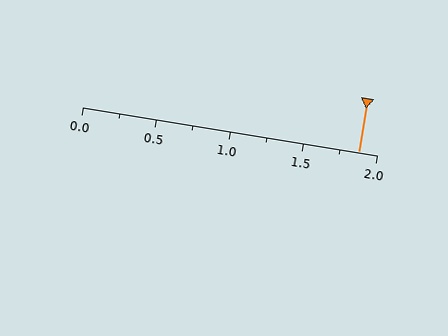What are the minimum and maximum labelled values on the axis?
The axis runs from 0.0 to 2.0.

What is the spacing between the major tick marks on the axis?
The major ticks are spaced 0.5 apart.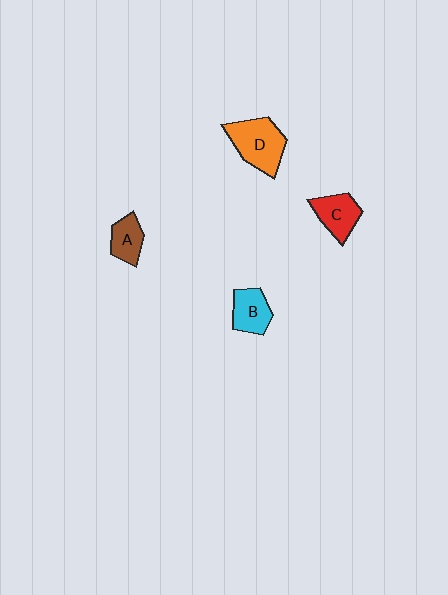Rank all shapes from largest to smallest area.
From largest to smallest: D (orange), C (red), B (cyan), A (brown).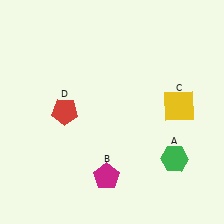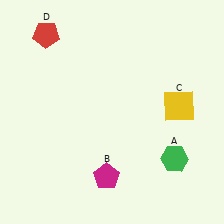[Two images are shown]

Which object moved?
The red pentagon (D) moved up.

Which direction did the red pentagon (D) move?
The red pentagon (D) moved up.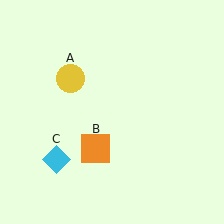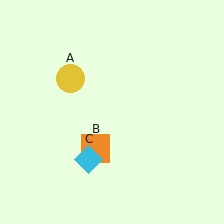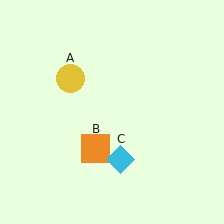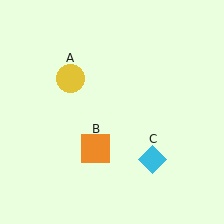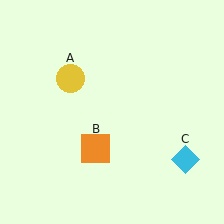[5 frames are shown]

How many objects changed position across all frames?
1 object changed position: cyan diamond (object C).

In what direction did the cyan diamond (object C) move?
The cyan diamond (object C) moved right.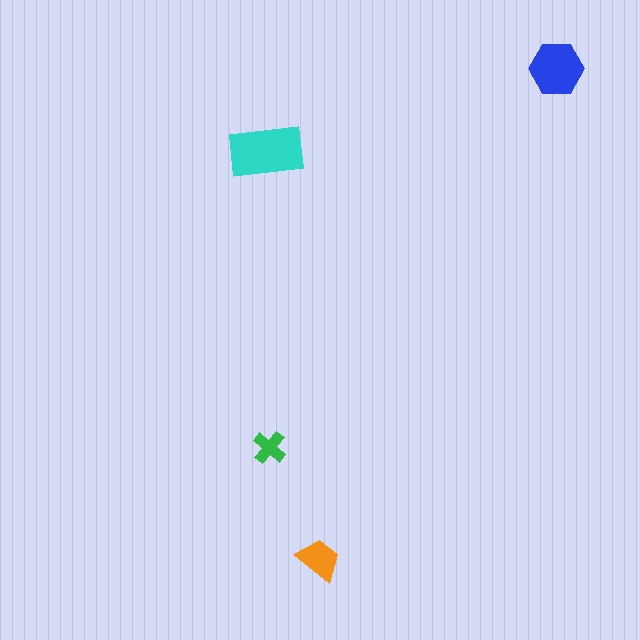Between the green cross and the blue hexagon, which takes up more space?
The blue hexagon.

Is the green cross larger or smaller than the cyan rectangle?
Smaller.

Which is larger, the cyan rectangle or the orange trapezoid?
The cyan rectangle.